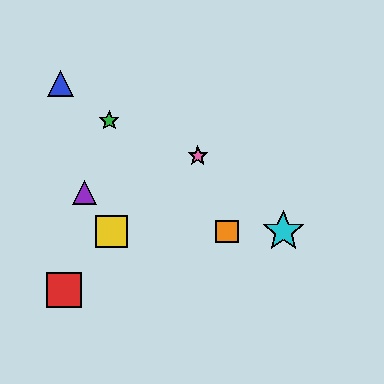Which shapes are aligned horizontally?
The yellow square, the orange square, the cyan star are aligned horizontally.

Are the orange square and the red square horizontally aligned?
No, the orange square is at y≈231 and the red square is at y≈290.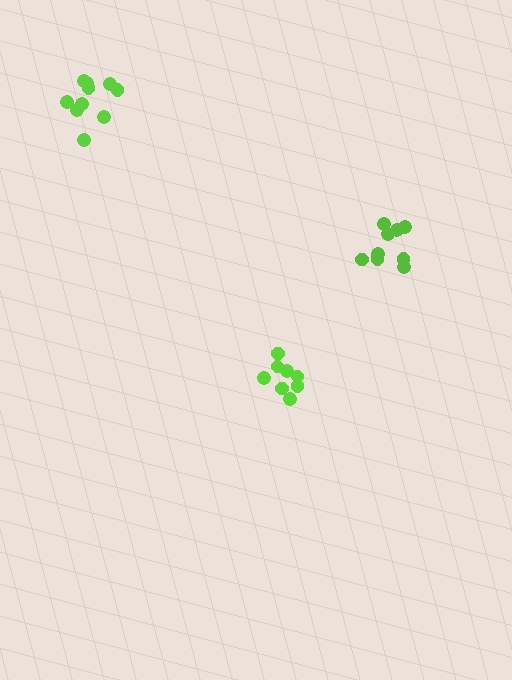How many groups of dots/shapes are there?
There are 3 groups.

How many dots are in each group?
Group 1: 10 dots, Group 2: 8 dots, Group 3: 9 dots (27 total).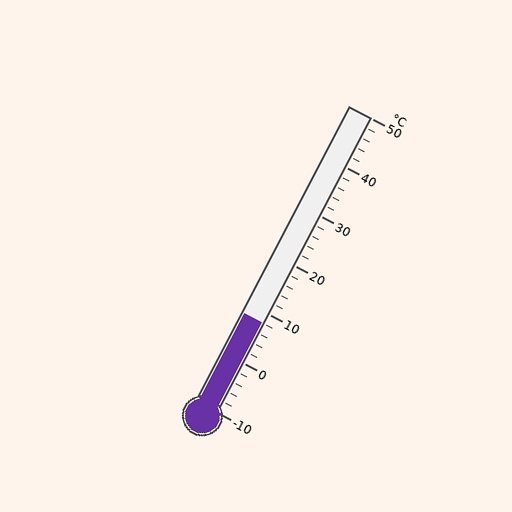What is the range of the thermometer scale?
The thermometer scale ranges from -10°C to 50°C.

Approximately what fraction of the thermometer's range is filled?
The thermometer is filled to approximately 30% of its range.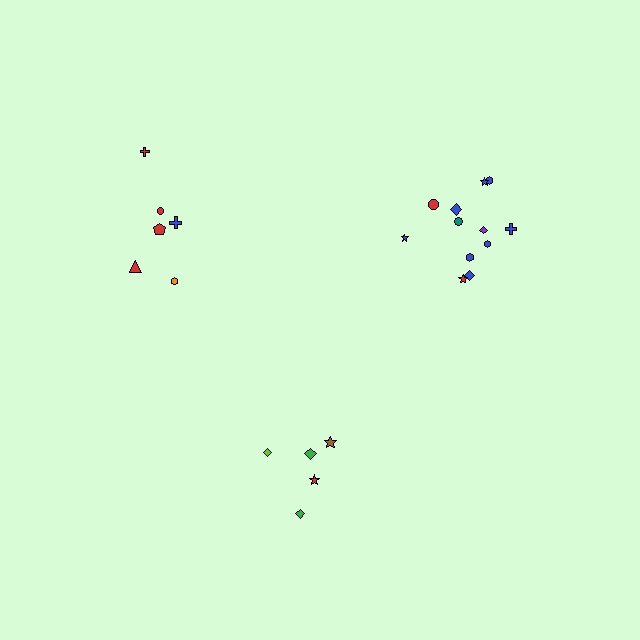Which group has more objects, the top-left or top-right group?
The top-right group.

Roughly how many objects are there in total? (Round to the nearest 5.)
Roughly 25 objects in total.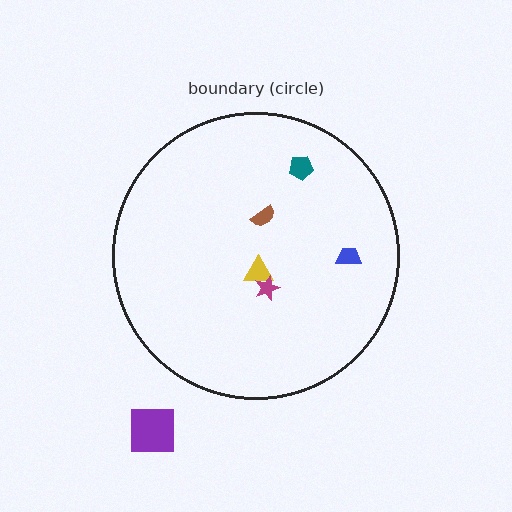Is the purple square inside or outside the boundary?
Outside.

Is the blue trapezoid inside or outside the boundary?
Inside.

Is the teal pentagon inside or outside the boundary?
Inside.